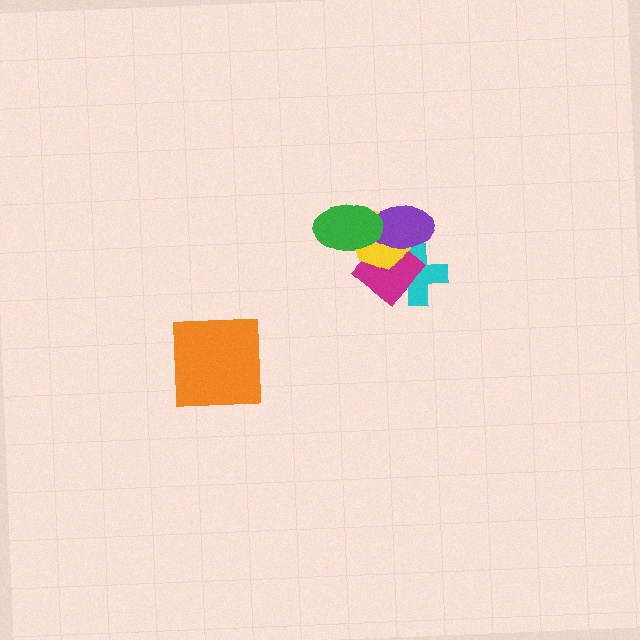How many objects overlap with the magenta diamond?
3 objects overlap with the magenta diamond.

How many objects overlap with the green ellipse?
2 objects overlap with the green ellipse.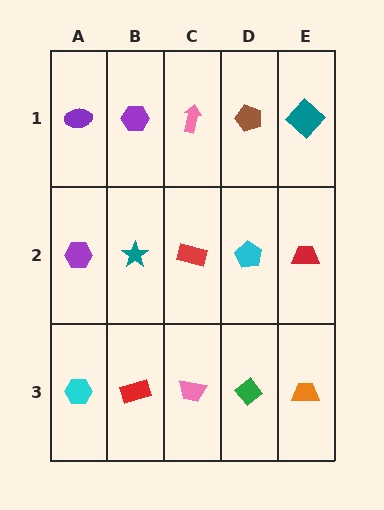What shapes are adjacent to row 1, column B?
A teal star (row 2, column B), a purple ellipse (row 1, column A), a pink arrow (row 1, column C).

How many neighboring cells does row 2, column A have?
3.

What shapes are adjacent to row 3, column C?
A red rectangle (row 2, column C), a red rectangle (row 3, column B), a green diamond (row 3, column D).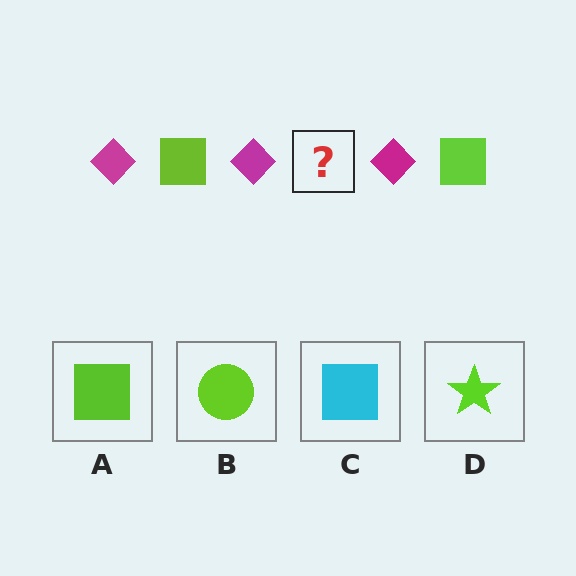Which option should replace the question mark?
Option A.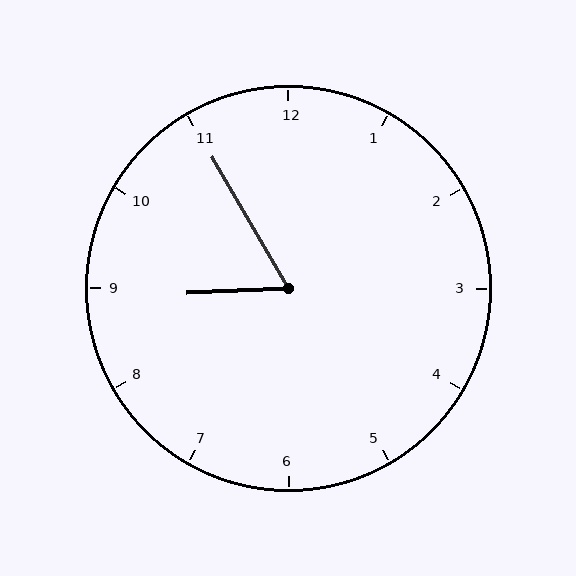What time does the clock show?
8:55.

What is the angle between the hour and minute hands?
Approximately 62 degrees.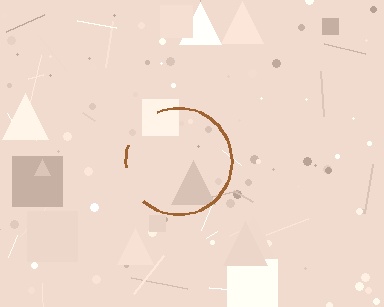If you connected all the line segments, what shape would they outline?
They would outline a circle.